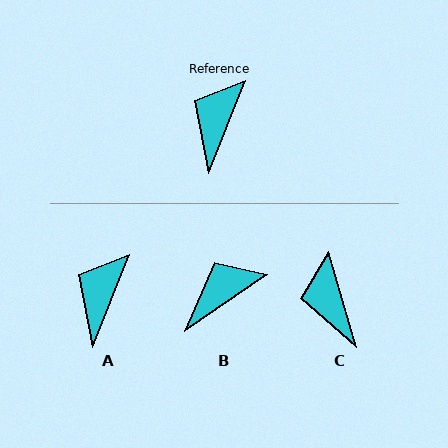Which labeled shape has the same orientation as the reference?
A.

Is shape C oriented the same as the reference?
No, it is off by about 38 degrees.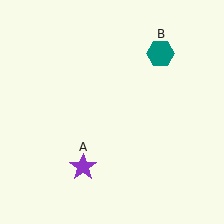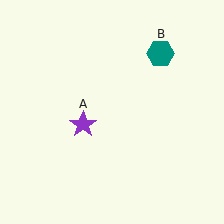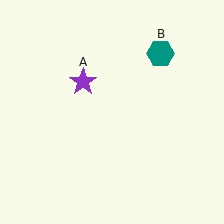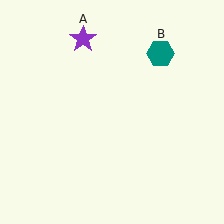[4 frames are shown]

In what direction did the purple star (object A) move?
The purple star (object A) moved up.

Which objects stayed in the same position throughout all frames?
Teal hexagon (object B) remained stationary.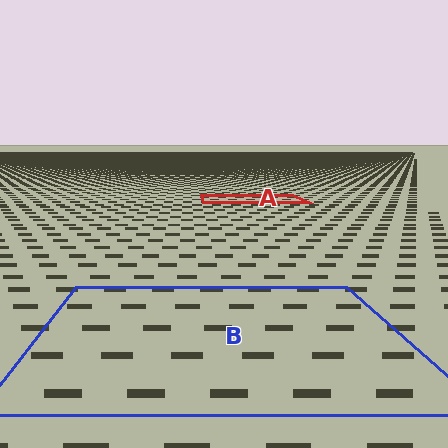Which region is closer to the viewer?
Region B is closer. The texture elements there are larger and more spread out.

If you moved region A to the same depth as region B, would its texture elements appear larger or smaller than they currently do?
They would appear larger. At a closer depth, the same texture elements are projected at a bigger on-screen size.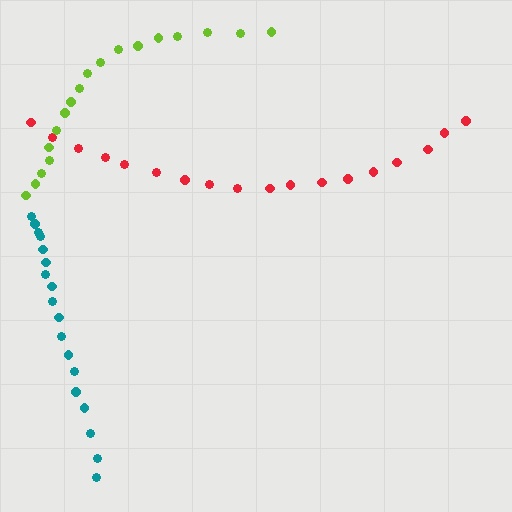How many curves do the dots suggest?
There are 3 distinct paths.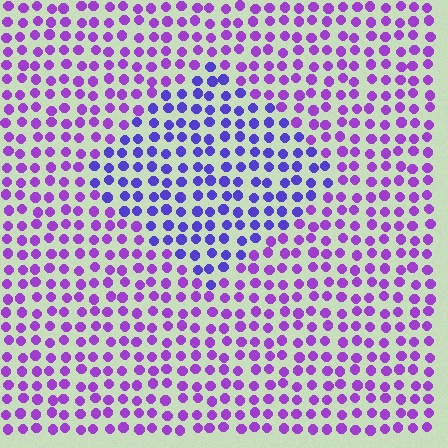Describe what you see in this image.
The image is filled with small purple elements in a uniform arrangement. A diamond-shaped region is visible where the elements are tinted to a slightly different hue, forming a subtle color boundary.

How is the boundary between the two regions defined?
The boundary is defined purely by a slight shift in hue (about 32 degrees). Spacing, size, and orientation are identical on both sides.